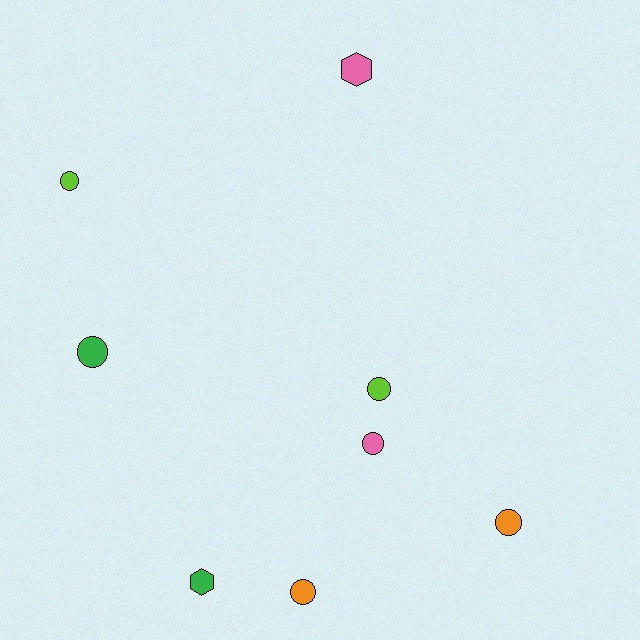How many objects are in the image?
There are 8 objects.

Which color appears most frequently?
Pink, with 2 objects.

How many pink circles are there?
There is 1 pink circle.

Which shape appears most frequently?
Circle, with 6 objects.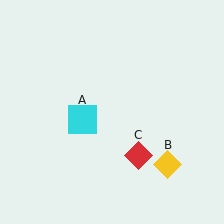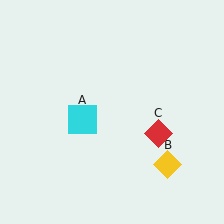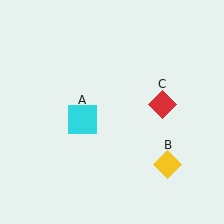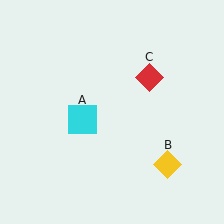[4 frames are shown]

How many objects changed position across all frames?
1 object changed position: red diamond (object C).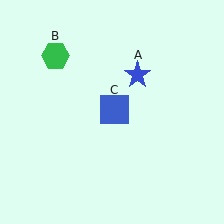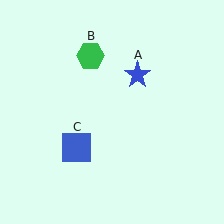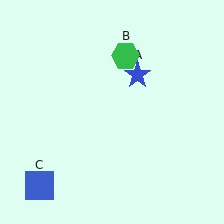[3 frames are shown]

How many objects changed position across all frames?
2 objects changed position: green hexagon (object B), blue square (object C).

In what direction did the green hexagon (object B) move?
The green hexagon (object B) moved right.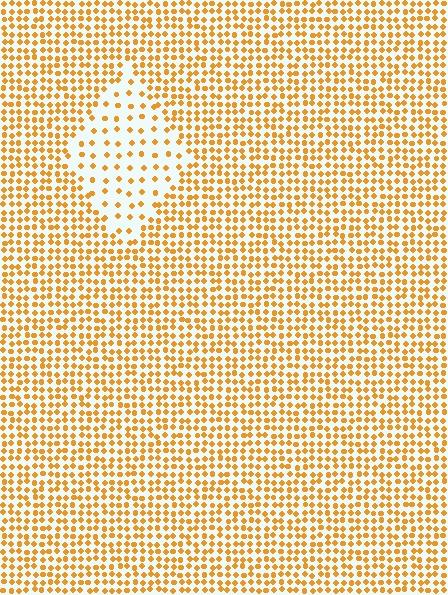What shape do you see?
I see a diamond.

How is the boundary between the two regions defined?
The boundary is defined by a change in element density (approximately 2.6x ratio). All elements are the same color, size, and shape.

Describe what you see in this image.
The image contains small orange elements arranged at two different densities. A diamond-shaped region is visible where the elements are less densely packed than the surrounding area.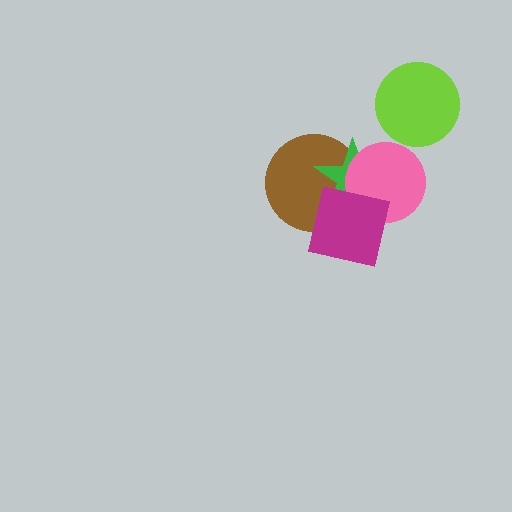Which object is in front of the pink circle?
The magenta square is in front of the pink circle.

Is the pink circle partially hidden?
Yes, it is partially covered by another shape.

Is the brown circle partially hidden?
Yes, it is partially covered by another shape.